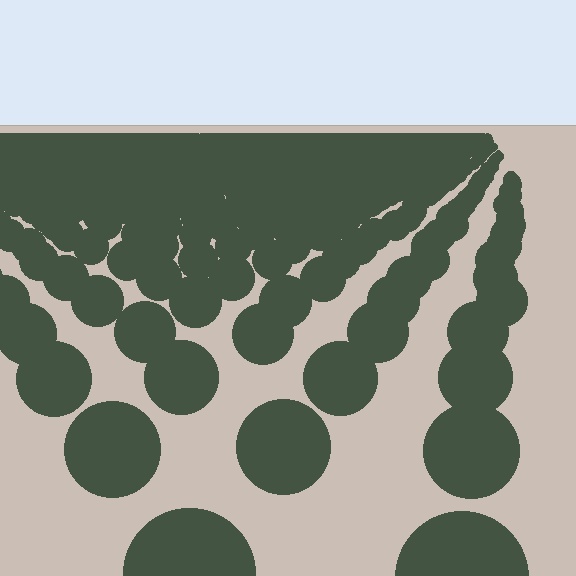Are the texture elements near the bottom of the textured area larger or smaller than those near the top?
Larger. Near the bottom, elements are closer to the viewer and appear at a bigger on-screen size.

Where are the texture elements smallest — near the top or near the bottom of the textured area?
Near the top.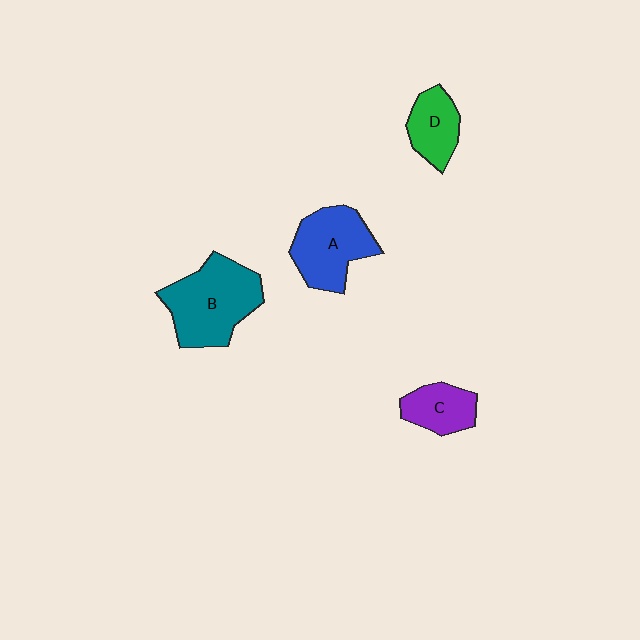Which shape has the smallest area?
Shape C (purple).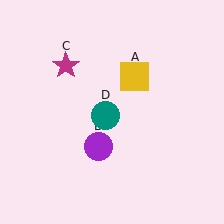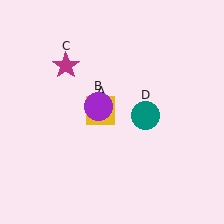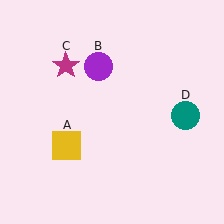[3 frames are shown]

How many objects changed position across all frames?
3 objects changed position: yellow square (object A), purple circle (object B), teal circle (object D).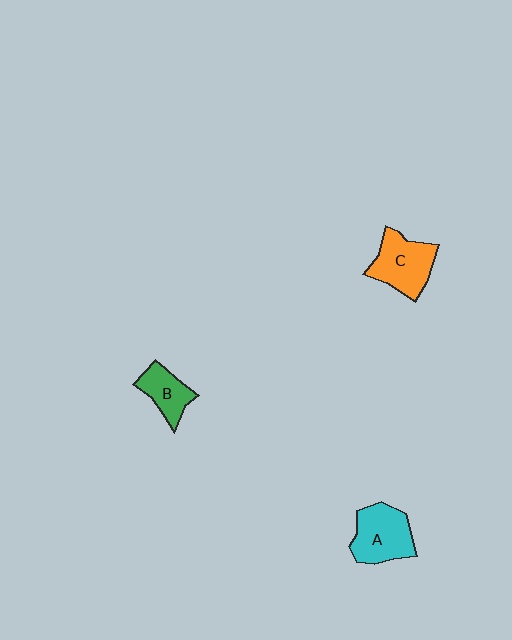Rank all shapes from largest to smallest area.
From largest to smallest: C (orange), A (cyan), B (green).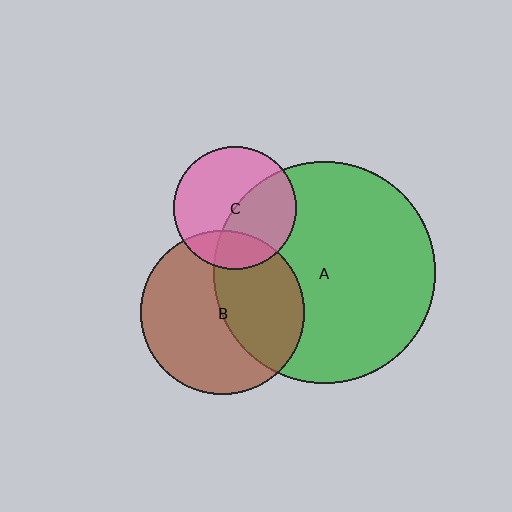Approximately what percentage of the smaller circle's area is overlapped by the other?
Approximately 45%.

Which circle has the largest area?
Circle A (green).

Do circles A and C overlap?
Yes.